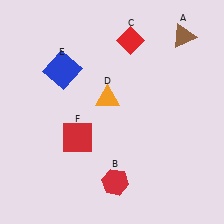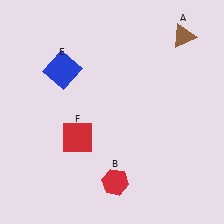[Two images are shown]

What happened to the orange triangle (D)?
The orange triangle (D) was removed in Image 2. It was in the top-left area of Image 1.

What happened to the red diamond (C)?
The red diamond (C) was removed in Image 2. It was in the top-right area of Image 1.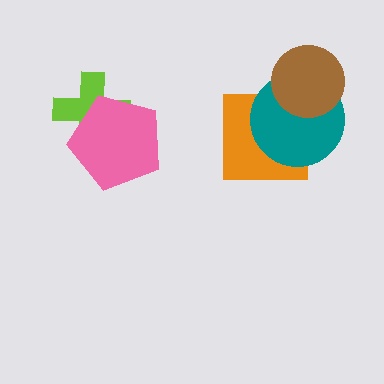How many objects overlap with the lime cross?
1 object overlaps with the lime cross.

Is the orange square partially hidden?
Yes, it is partially covered by another shape.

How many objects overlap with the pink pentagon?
1 object overlaps with the pink pentagon.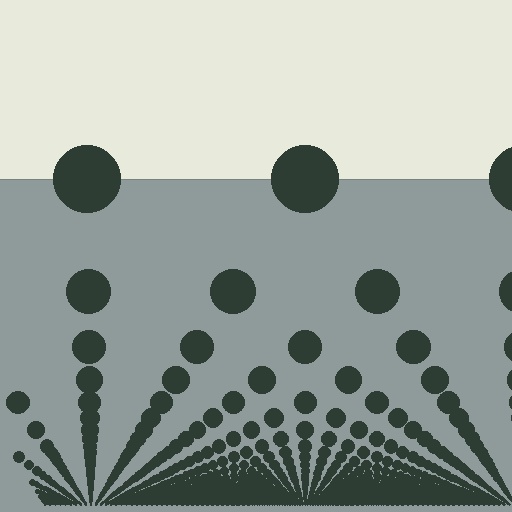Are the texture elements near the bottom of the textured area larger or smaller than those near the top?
Smaller. The gradient is inverted — elements near the bottom are smaller and denser.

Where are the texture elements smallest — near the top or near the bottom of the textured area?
Near the bottom.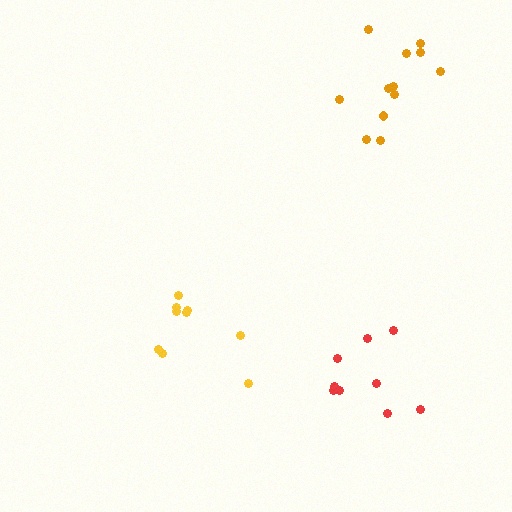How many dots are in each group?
Group 1: 9 dots, Group 2: 9 dots, Group 3: 12 dots (30 total).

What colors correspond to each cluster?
The clusters are colored: red, yellow, orange.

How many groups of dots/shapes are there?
There are 3 groups.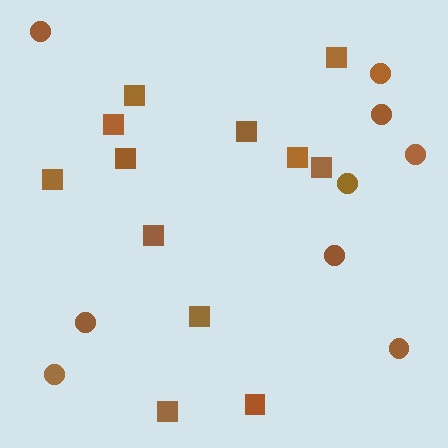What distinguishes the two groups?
There are 2 groups: one group of circles (9) and one group of squares (12).